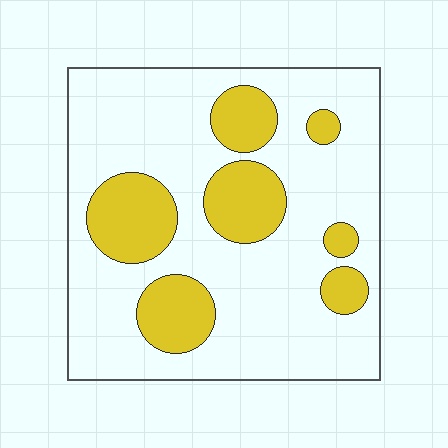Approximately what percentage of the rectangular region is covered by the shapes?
Approximately 25%.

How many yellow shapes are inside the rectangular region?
7.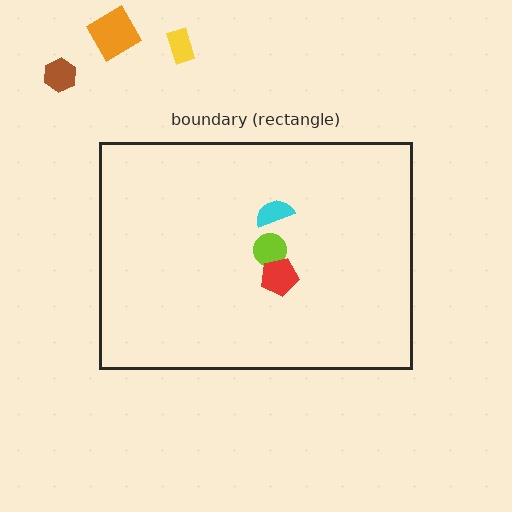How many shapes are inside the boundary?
3 inside, 3 outside.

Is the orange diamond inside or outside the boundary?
Outside.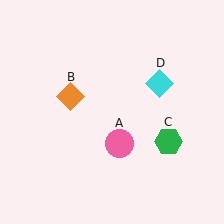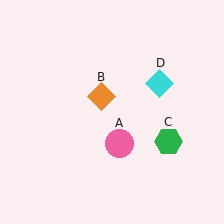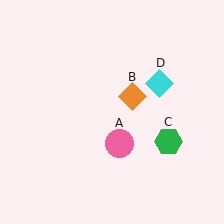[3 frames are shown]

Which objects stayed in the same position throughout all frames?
Pink circle (object A) and green hexagon (object C) and cyan diamond (object D) remained stationary.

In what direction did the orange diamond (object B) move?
The orange diamond (object B) moved right.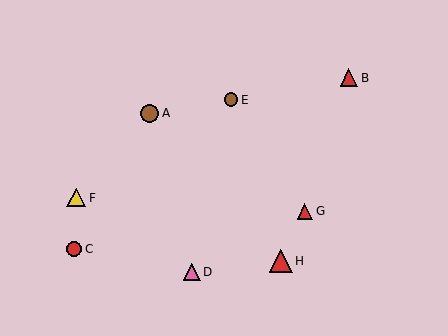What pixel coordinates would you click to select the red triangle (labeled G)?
Click at (305, 211) to select the red triangle G.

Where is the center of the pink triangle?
The center of the pink triangle is at (192, 272).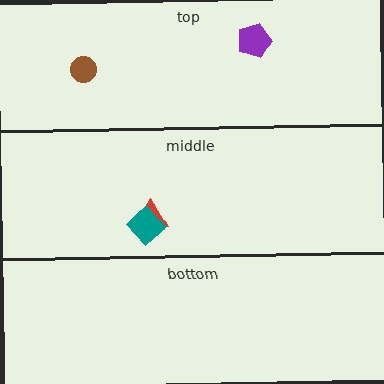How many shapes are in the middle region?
2.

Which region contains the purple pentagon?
The top region.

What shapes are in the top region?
The purple pentagon, the brown circle.